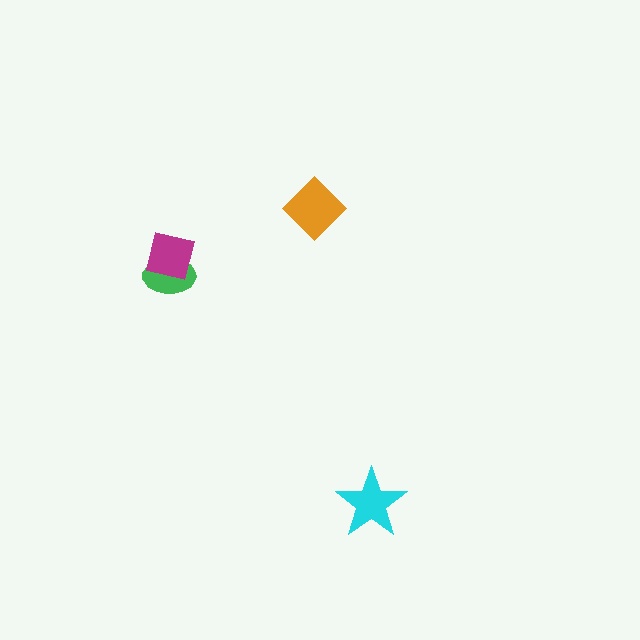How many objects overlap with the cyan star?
0 objects overlap with the cyan star.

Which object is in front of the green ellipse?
The magenta square is in front of the green ellipse.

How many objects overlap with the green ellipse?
1 object overlaps with the green ellipse.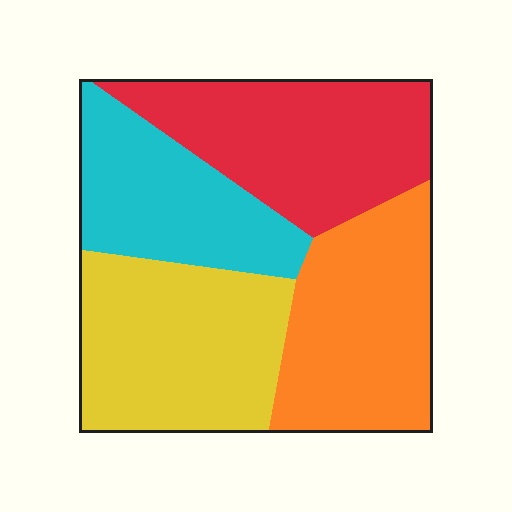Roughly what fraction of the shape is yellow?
Yellow covers about 25% of the shape.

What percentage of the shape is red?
Red takes up about one quarter (1/4) of the shape.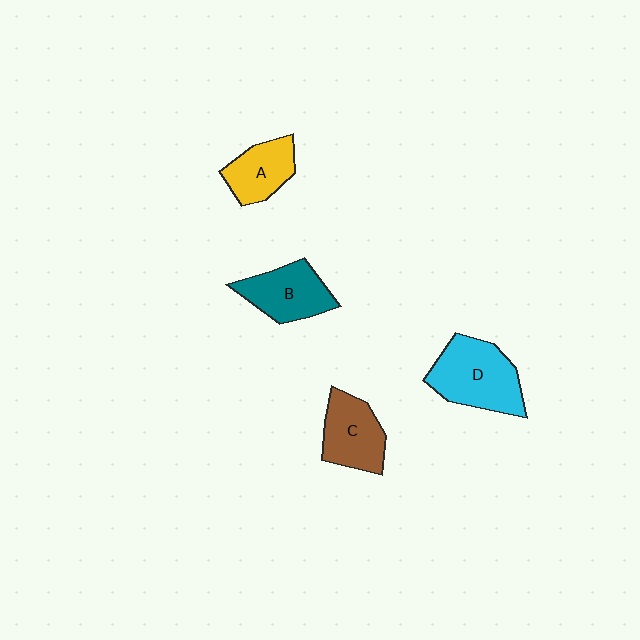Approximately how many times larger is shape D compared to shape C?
Approximately 1.3 times.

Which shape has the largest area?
Shape D (cyan).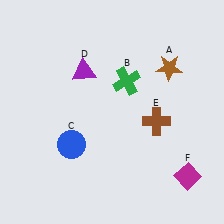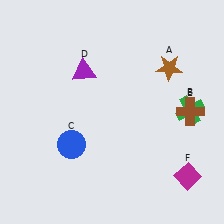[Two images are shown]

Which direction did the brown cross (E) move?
The brown cross (E) moved right.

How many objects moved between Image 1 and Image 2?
2 objects moved between the two images.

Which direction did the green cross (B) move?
The green cross (B) moved right.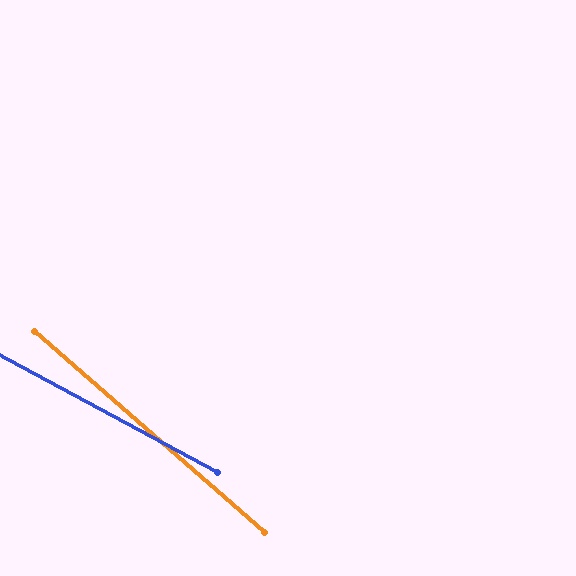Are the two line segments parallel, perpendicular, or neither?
Neither parallel nor perpendicular — they differ by about 13°.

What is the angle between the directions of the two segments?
Approximately 13 degrees.